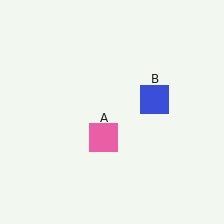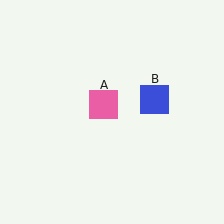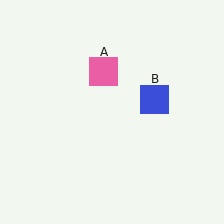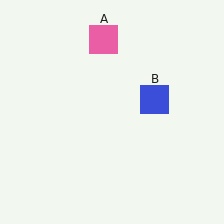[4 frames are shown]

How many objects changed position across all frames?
1 object changed position: pink square (object A).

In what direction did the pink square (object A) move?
The pink square (object A) moved up.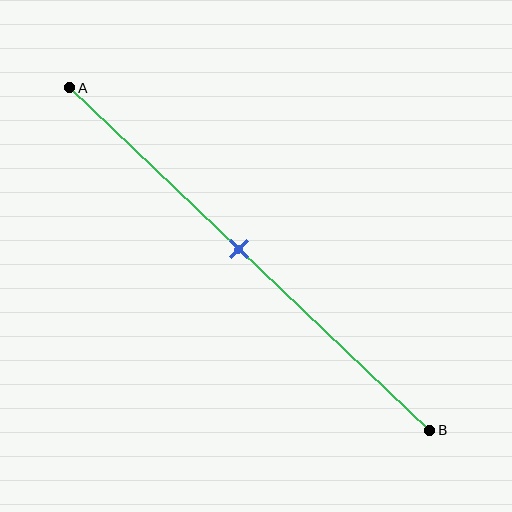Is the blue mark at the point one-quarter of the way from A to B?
No, the mark is at about 45% from A, not at the 25% one-quarter point.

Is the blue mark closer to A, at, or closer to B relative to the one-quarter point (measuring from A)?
The blue mark is closer to point B than the one-quarter point of segment AB.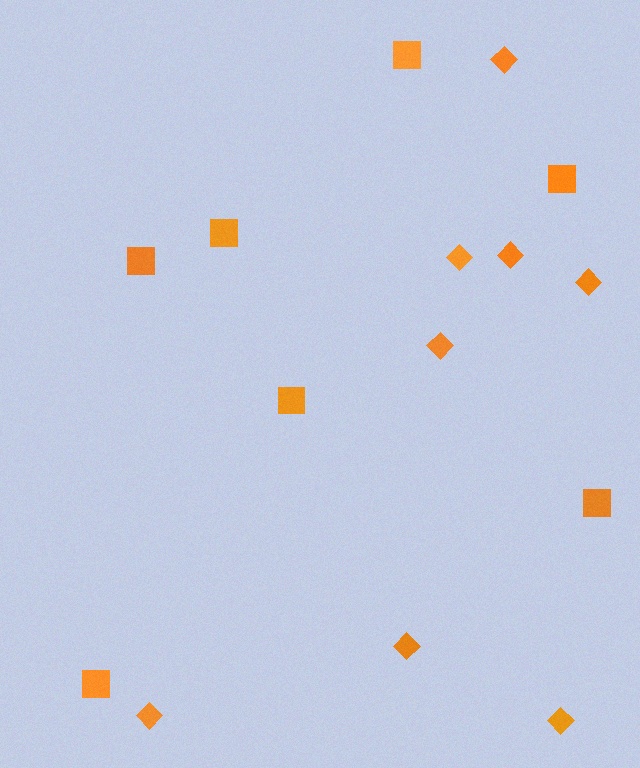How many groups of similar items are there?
There are 2 groups: one group of squares (7) and one group of diamonds (8).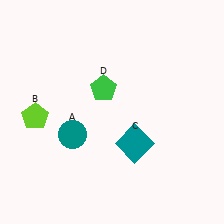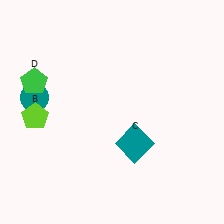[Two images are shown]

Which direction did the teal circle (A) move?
The teal circle (A) moved left.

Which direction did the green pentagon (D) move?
The green pentagon (D) moved left.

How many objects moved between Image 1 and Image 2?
2 objects moved between the two images.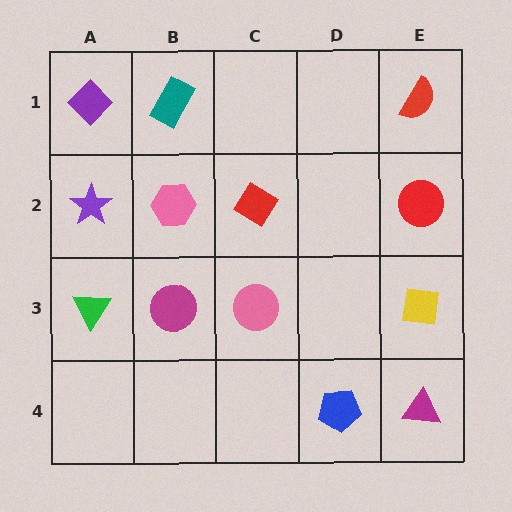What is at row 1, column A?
A purple diamond.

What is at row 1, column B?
A teal rectangle.